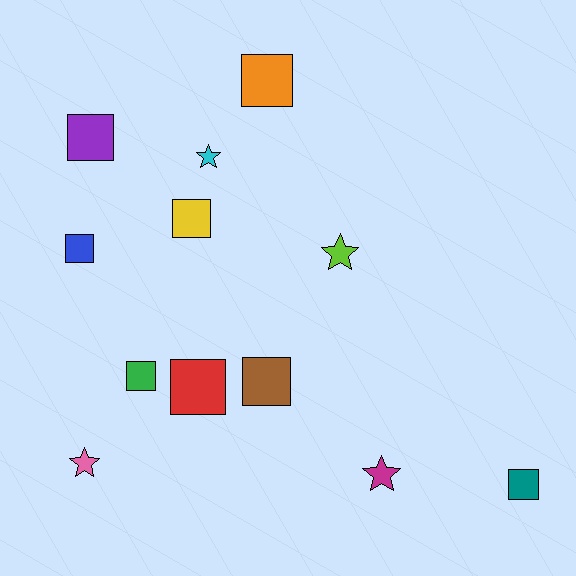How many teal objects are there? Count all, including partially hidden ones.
There is 1 teal object.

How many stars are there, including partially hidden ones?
There are 4 stars.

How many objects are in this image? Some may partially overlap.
There are 12 objects.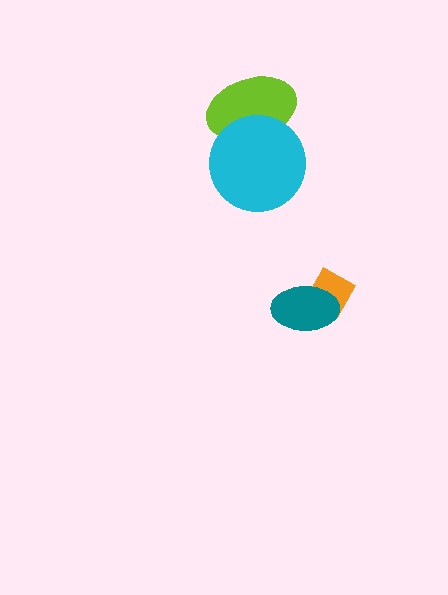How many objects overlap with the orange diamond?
1 object overlaps with the orange diamond.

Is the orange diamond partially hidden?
Yes, it is partially covered by another shape.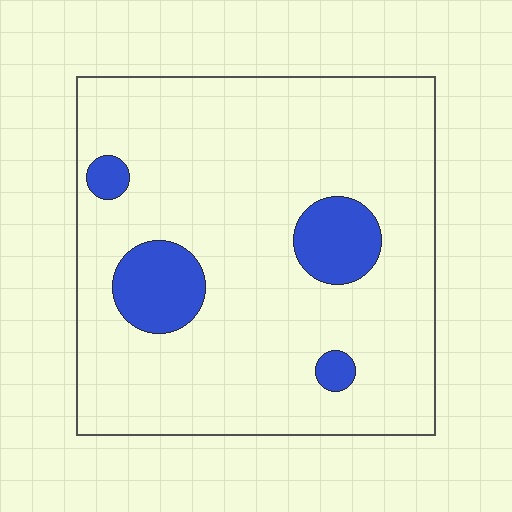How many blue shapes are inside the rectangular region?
4.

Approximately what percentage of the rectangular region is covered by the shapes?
Approximately 10%.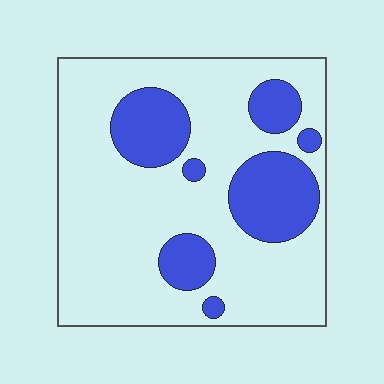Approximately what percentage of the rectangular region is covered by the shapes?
Approximately 25%.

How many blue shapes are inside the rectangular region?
7.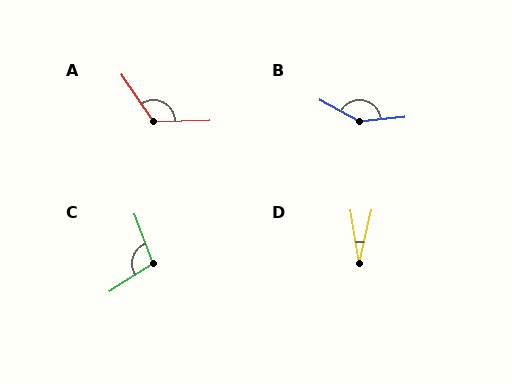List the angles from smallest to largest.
D (22°), C (102°), A (122°), B (146°).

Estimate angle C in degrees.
Approximately 102 degrees.